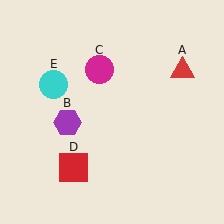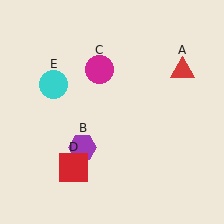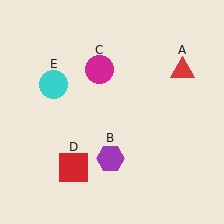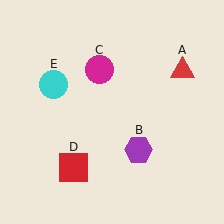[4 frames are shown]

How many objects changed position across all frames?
1 object changed position: purple hexagon (object B).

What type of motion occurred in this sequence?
The purple hexagon (object B) rotated counterclockwise around the center of the scene.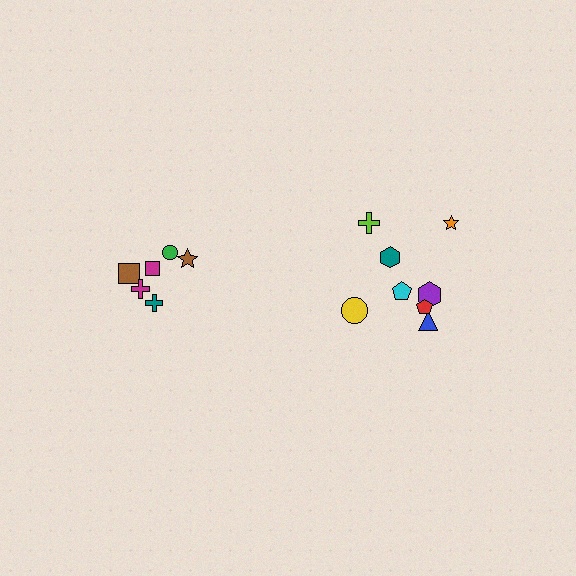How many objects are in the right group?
There are 8 objects.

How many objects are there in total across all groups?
There are 14 objects.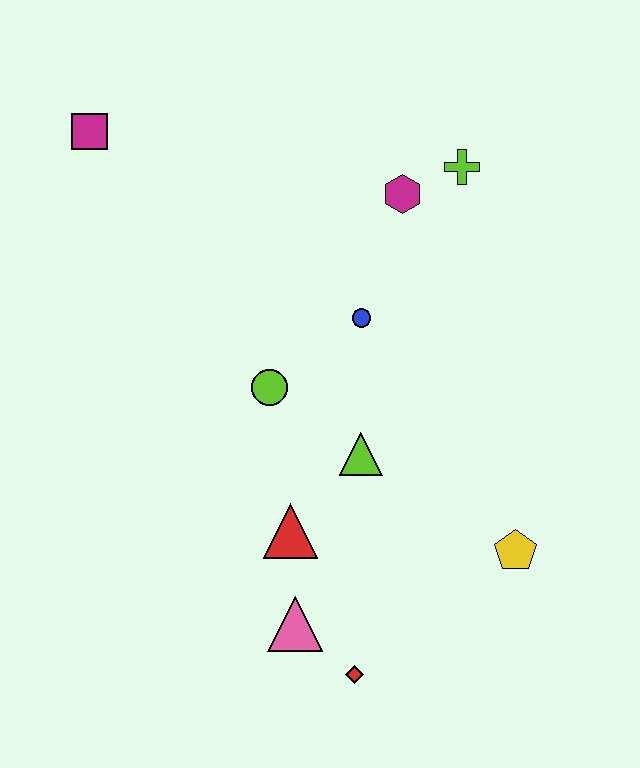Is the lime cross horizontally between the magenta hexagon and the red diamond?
No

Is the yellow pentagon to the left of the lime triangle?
No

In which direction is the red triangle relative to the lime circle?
The red triangle is below the lime circle.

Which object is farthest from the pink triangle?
The magenta square is farthest from the pink triangle.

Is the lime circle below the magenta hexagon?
Yes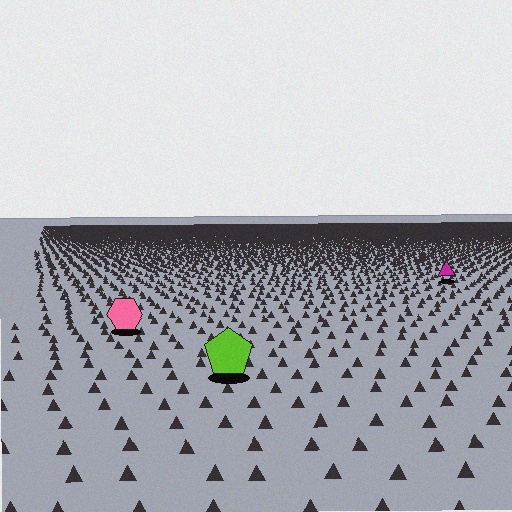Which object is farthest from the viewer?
The magenta triangle is farthest from the viewer. It appears smaller and the ground texture around it is denser.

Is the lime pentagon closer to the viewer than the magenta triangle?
Yes. The lime pentagon is closer — you can tell from the texture gradient: the ground texture is coarser near it.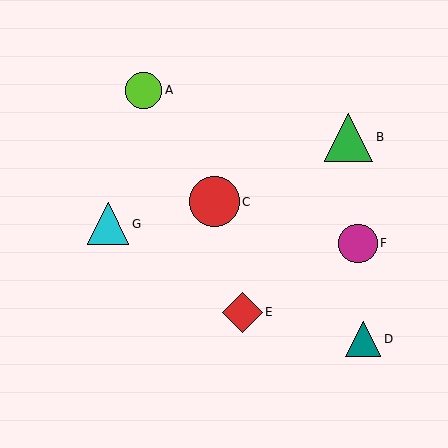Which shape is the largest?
The red circle (labeled C) is the largest.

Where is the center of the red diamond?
The center of the red diamond is at (242, 312).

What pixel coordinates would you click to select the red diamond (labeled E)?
Click at (242, 312) to select the red diamond E.